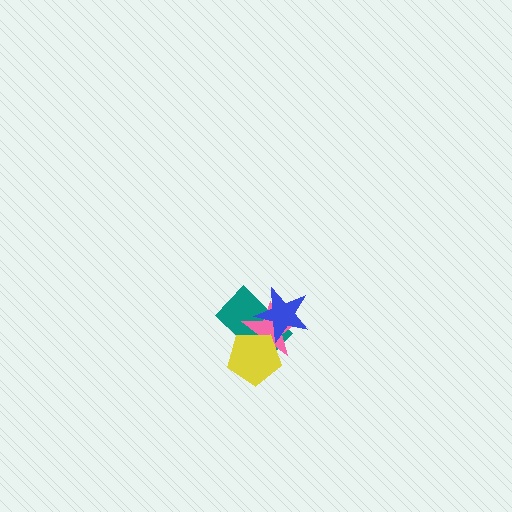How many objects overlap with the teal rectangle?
3 objects overlap with the teal rectangle.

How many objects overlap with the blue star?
2 objects overlap with the blue star.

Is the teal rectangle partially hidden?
Yes, it is partially covered by another shape.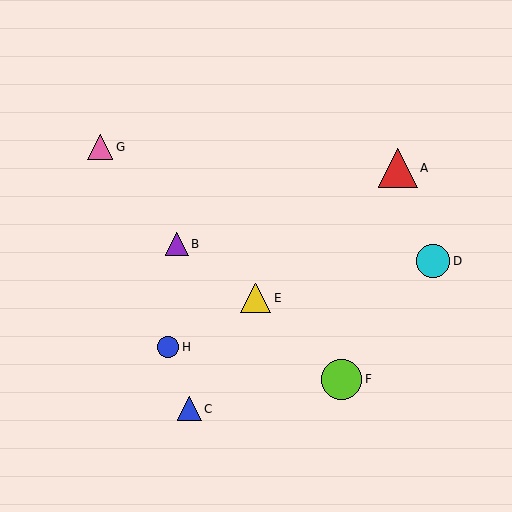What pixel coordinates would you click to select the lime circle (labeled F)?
Click at (342, 379) to select the lime circle F.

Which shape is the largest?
The lime circle (labeled F) is the largest.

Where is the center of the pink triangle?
The center of the pink triangle is at (100, 147).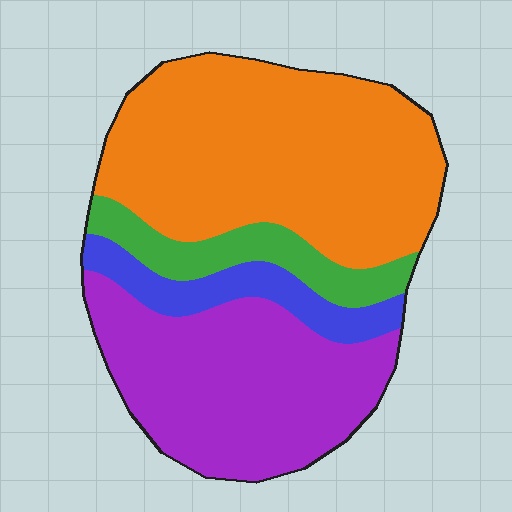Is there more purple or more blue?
Purple.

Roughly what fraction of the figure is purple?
Purple takes up about one third (1/3) of the figure.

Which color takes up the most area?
Orange, at roughly 45%.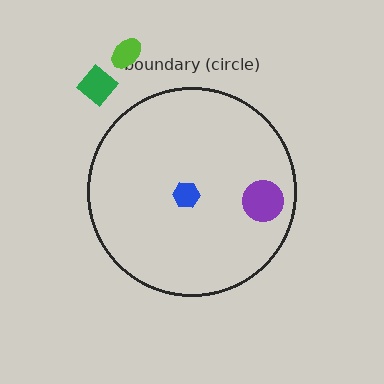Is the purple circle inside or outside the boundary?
Inside.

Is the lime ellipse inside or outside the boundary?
Outside.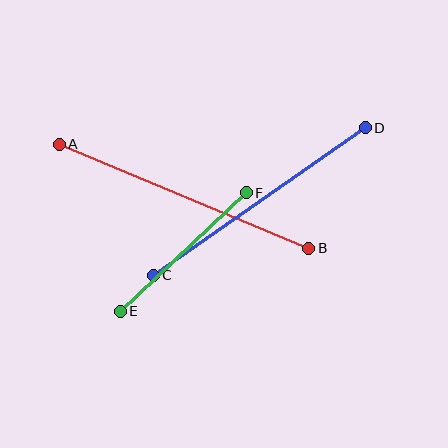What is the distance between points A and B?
The distance is approximately 271 pixels.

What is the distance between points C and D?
The distance is approximately 258 pixels.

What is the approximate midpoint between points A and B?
The midpoint is at approximately (184, 196) pixels.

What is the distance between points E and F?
The distance is approximately 173 pixels.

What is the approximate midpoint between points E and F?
The midpoint is at approximately (183, 252) pixels.